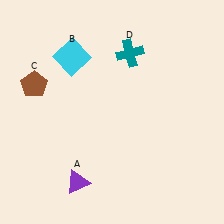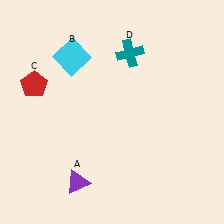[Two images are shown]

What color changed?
The pentagon (C) changed from brown in Image 1 to red in Image 2.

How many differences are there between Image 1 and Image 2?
There is 1 difference between the two images.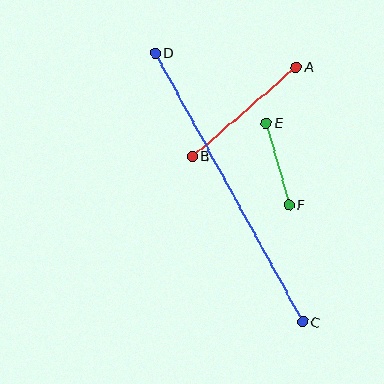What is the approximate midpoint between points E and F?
The midpoint is at approximately (278, 164) pixels.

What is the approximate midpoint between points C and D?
The midpoint is at approximately (229, 187) pixels.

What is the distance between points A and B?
The distance is approximately 137 pixels.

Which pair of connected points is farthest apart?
Points C and D are farthest apart.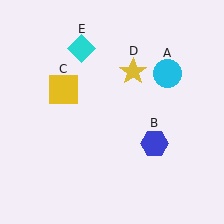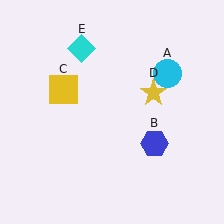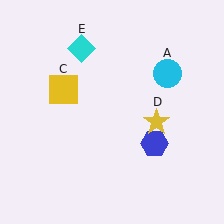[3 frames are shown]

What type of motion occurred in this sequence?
The yellow star (object D) rotated clockwise around the center of the scene.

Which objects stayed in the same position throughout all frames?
Cyan circle (object A) and blue hexagon (object B) and yellow square (object C) and cyan diamond (object E) remained stationary.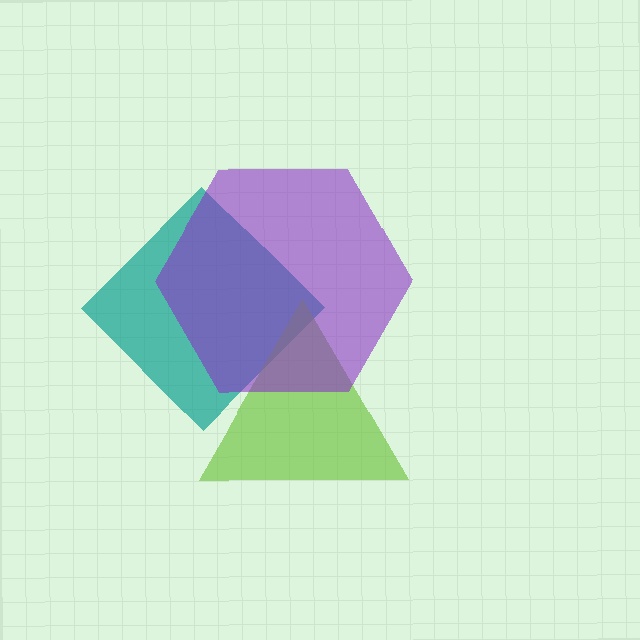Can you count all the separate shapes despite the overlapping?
Yes, there are 3 separate shapes.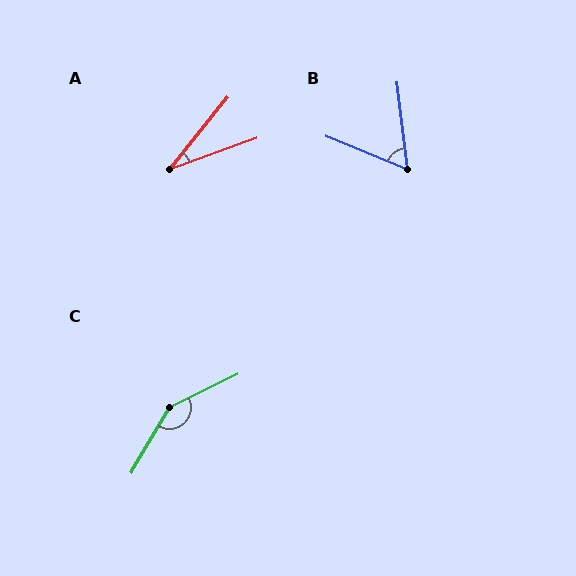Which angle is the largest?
C, at approximately 146 degrees.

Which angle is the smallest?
A, at approximately 31 degrees.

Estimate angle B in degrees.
Approximately 61 degrees.